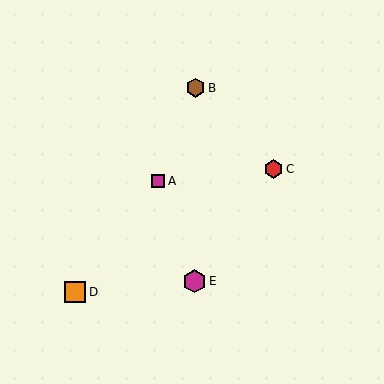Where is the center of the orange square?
The center of the orange square is at (75, 292).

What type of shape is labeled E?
Shape E is a magenta hexagon.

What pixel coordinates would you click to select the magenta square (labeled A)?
Click at (158, 181) to select the magenta square A.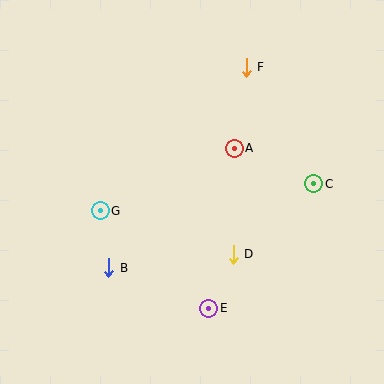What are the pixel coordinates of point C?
Point C is at (314, 184).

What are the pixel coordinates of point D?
Point D is at (233, 254).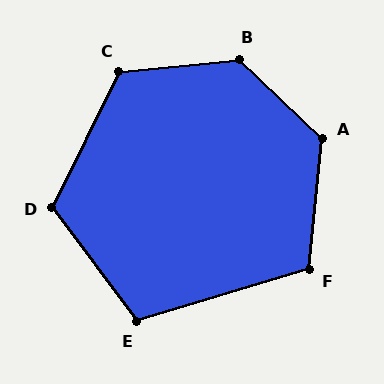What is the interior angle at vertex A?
Approximately 128 degrees (obtuse).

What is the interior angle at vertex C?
Approximately 122 degrees (obtuse).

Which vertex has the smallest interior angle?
E, at approximately 110 degrees.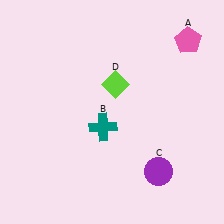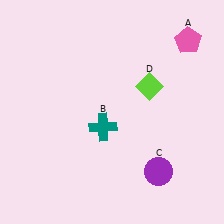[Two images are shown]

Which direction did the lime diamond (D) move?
The lime diamond (D) moved right.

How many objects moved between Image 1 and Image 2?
1 object moved between the two images.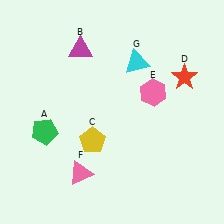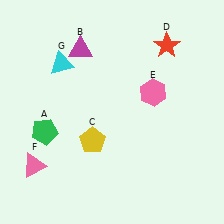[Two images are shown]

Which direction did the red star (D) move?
The red star (D) moved up.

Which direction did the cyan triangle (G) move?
The cyan triangle (G) moved left.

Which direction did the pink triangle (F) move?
The pink triangle (F) moved left.